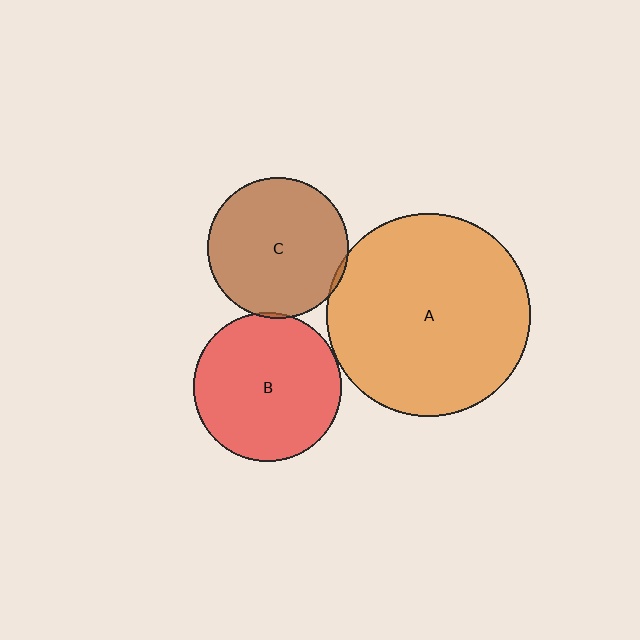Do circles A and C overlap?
Yes.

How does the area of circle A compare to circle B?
Approximately 1.9 times.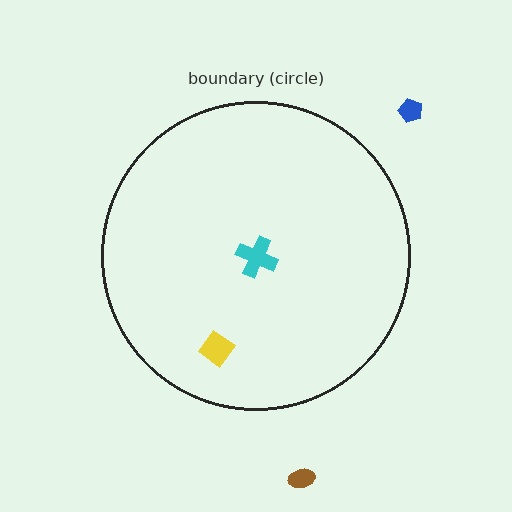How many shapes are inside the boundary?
2 inside, 2 outside.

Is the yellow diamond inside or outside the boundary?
Inside.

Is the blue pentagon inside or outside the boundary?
Outside.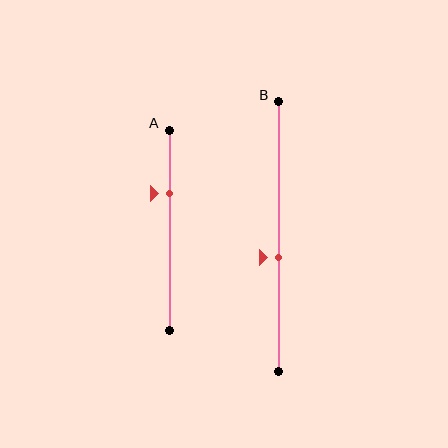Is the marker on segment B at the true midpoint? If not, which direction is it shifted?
No, the marker on segment B is shifted downward by about 8% of the segment length.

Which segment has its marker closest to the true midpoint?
Segment B has its marker closest to the true midpoint.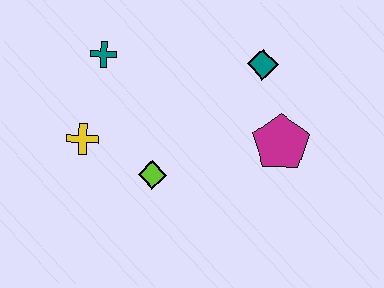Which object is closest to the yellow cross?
The lime diamond is closest to the yellow cross.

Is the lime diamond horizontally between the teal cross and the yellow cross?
No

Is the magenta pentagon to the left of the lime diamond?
No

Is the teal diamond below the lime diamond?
No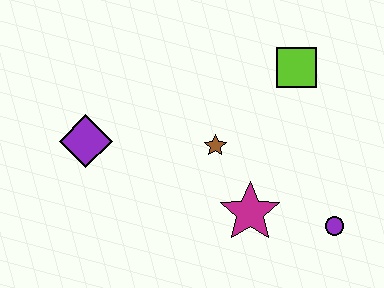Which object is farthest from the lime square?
The purple diamond is farthest from the lime square.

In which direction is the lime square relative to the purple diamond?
The lime square is to the right of the purple diamond.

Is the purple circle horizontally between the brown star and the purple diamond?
No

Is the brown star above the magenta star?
Yes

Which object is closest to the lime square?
The brown star is closest to the lime square.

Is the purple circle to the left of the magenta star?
No